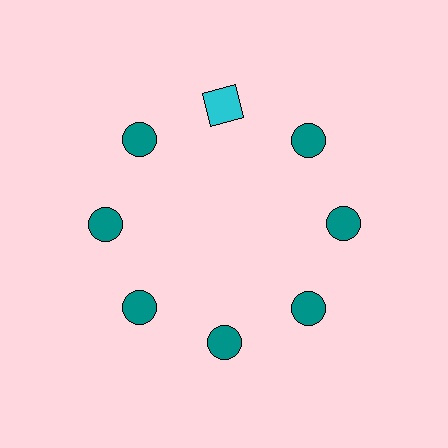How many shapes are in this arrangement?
There are 8 shapes arranged in a ring pattern.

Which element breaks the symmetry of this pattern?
The cyan square at roughly the 12 o'clock position breaks the symmetry. All other shapes are teal circles.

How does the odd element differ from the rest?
It differs in both color (cyan instead of teal) and shape (square instead of circle).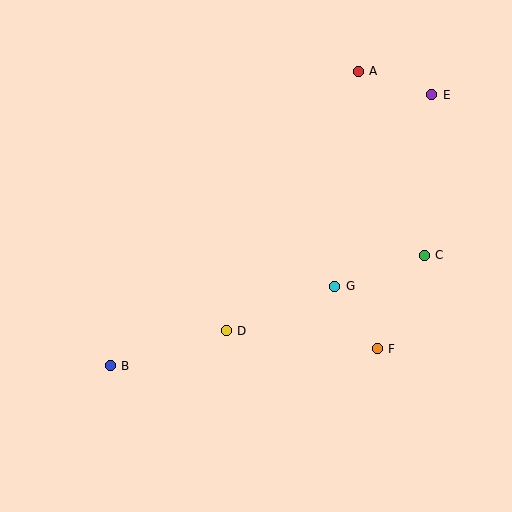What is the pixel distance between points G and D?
The distance between G and D is 117 pixels.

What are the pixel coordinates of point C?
Point C is at (424, 255).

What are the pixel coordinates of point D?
Point D is at (226, 331).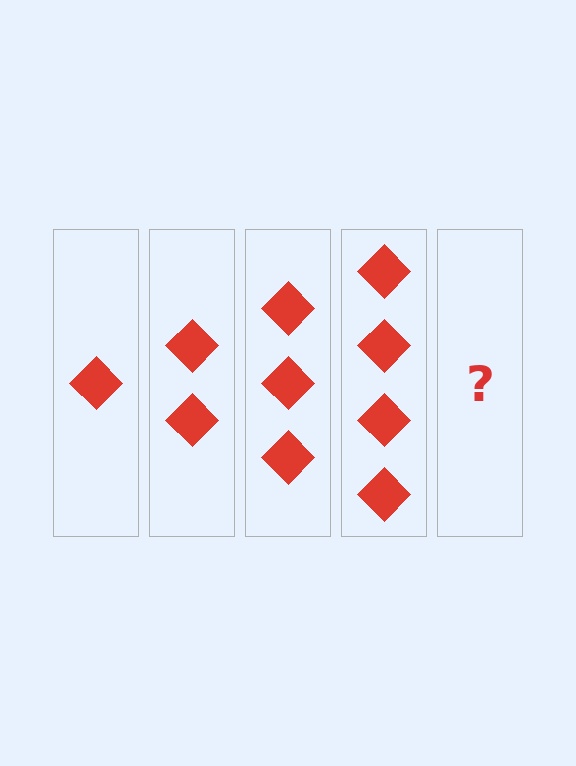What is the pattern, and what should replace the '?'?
The pattern is that each step adds one more diamond. The '?' should be 5 diamonds.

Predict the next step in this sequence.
The next step is 5 diamonds.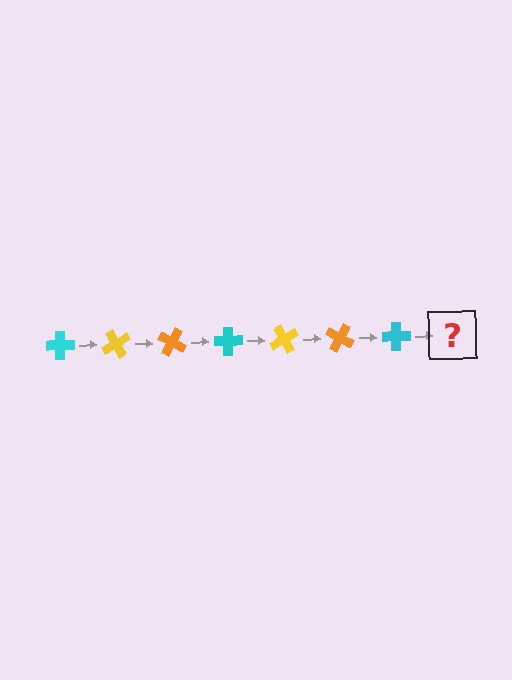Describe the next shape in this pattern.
It should be a yellow cross, rotated 420 degrees from the start.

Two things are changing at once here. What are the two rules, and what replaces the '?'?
The two rules are that it rotates 60 degrees each step and the color cycles through cyan, yellow, and orange. The '?' should be a yellow cross, rotated 420 degrees from the start.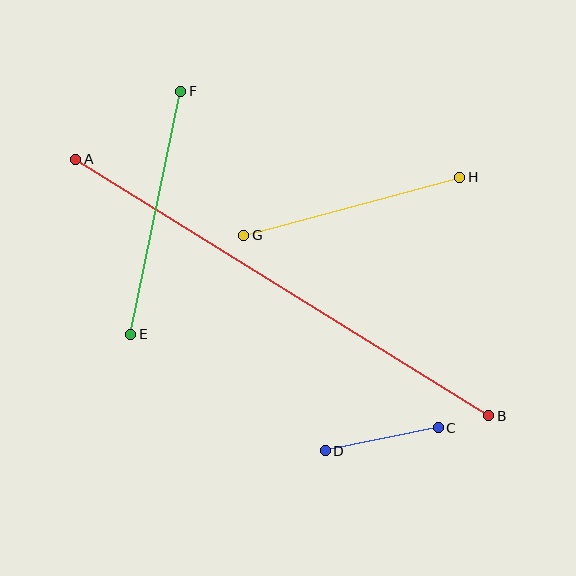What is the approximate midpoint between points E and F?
The midpoint is at approximately (156, 213) pixels.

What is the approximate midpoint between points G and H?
The midpoint is at approximately (352, 206) pixels.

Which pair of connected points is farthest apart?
Points A and B are farthest apart.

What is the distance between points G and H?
The distance is approximately 224 pixels.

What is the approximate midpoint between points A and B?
The midpoint is at approximately (282, 287) pixels.